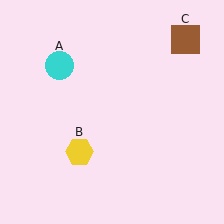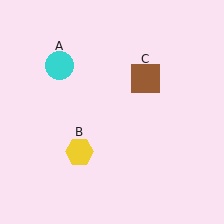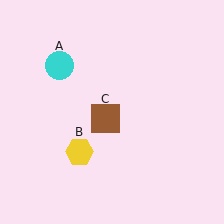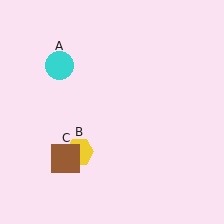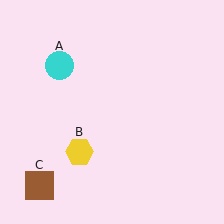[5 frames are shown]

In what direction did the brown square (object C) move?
The brown square (object C) moved down and to the left.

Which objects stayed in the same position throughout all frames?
Cyan circle (object A) and yellow hexagon (object B) remained stationary.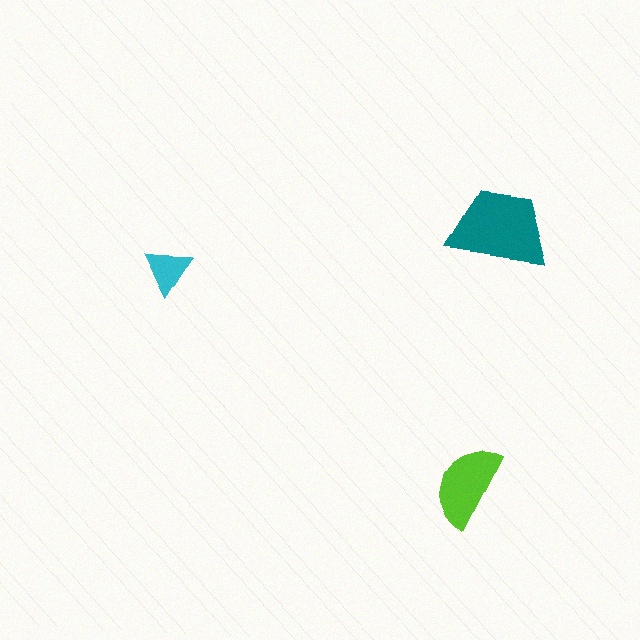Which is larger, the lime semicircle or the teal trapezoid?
The teal trapezoid.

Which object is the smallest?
The cyan triangle.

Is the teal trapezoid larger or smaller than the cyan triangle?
Larger.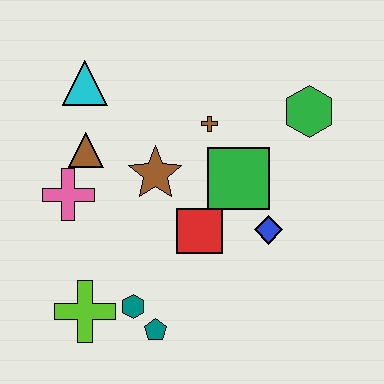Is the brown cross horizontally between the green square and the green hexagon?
No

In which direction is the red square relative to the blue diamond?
The red square is to the left of the blue diamond.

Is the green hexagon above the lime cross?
Yes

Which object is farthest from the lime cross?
The green hexagon is farthest from the lime cross.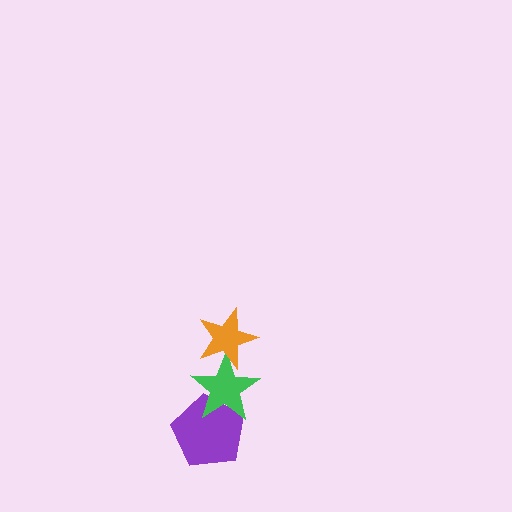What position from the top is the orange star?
The orange star is 1st from the top.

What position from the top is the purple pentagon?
The purple pentagon is 3rd from the top.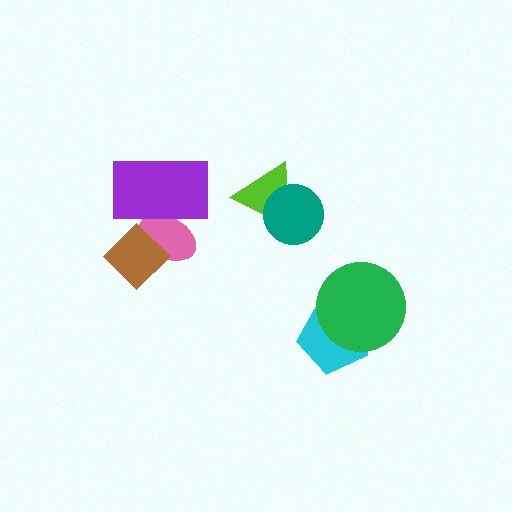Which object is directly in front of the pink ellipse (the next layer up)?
The brown diamond is directly in front of the pink ellipse.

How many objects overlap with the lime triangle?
1 object overlaps with the lime triangle.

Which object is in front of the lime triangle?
The teal circle is in front of the lime triangle.